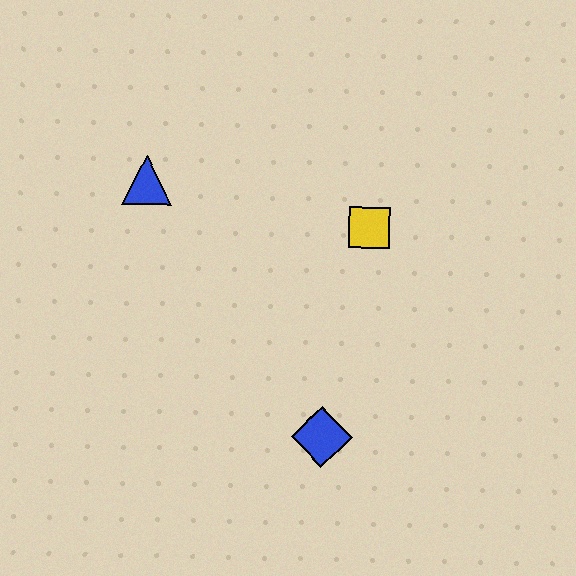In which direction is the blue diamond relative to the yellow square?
The blue diamond is below the yellow square.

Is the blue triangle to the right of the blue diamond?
No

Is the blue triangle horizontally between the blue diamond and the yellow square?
No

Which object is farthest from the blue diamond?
The blue triangle is farthest from the blue diamond.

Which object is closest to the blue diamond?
The yellow square is closest to the blue diamond.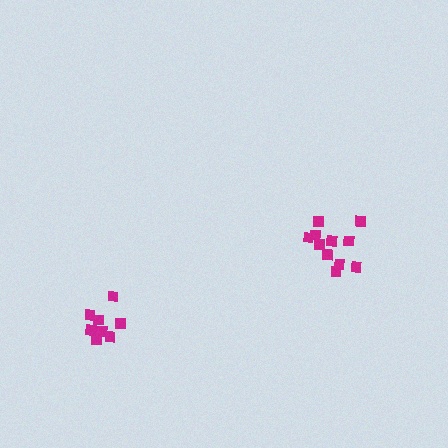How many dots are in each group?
Group 1: 8 dots, Group 2: 11 dots (19 total).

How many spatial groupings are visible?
There are 2 spatial groupings.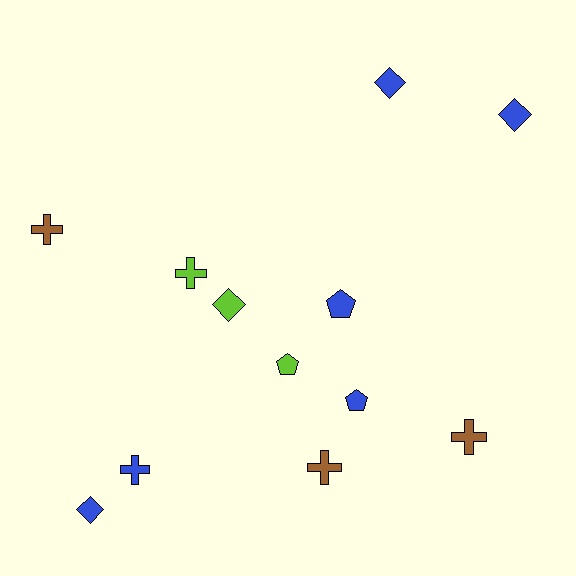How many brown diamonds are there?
There are no brown diamonds.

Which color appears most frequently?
Blue, with 6 objects.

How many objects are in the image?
There are 12 objects.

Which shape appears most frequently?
Cross, with 5 objects.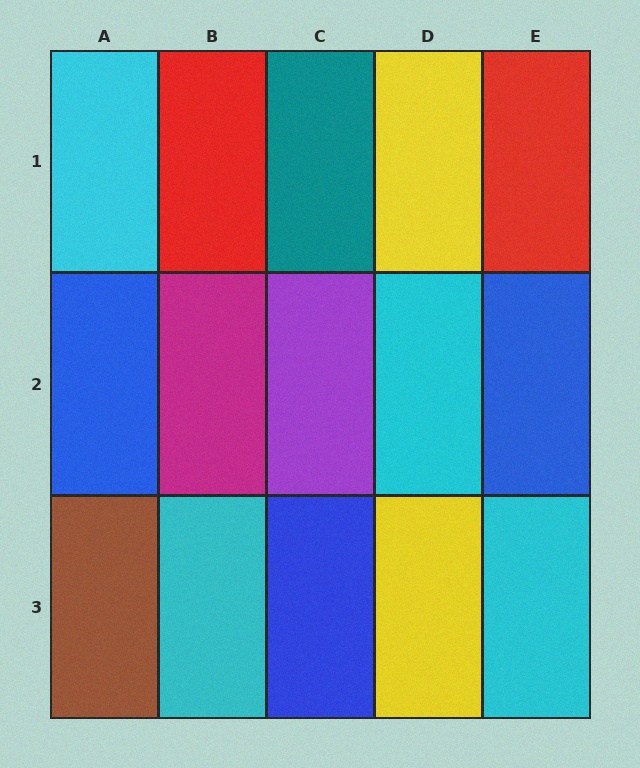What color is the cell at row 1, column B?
Red.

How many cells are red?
2 cells are red.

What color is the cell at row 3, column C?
Blue.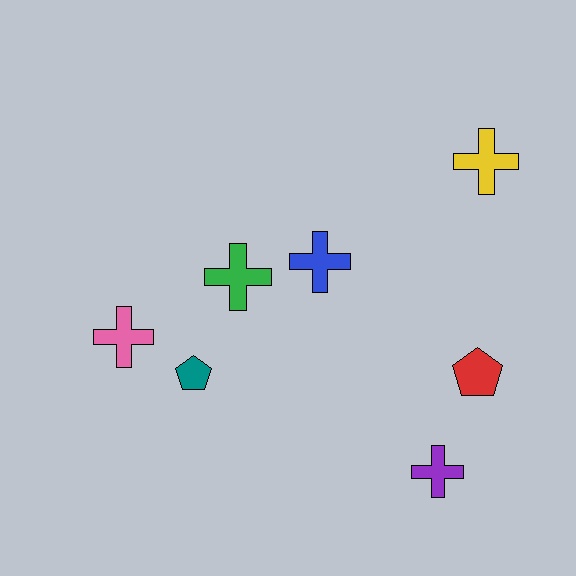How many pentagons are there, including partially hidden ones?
There are 2 pentagons.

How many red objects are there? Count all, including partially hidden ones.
There is 1 red object.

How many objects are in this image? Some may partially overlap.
There are 7 objects.